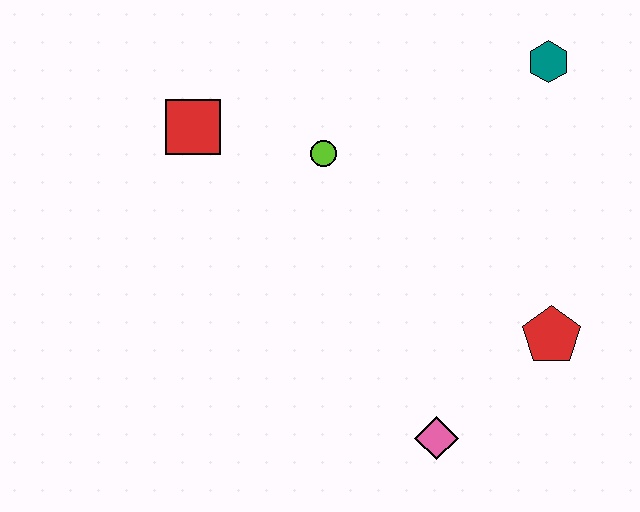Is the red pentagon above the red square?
No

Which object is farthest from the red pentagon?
The red square is farthest from the red pentagon.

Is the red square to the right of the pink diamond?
No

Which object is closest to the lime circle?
The red square is closest to the lime circle.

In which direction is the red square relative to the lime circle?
The red square is to the left of the lime circle.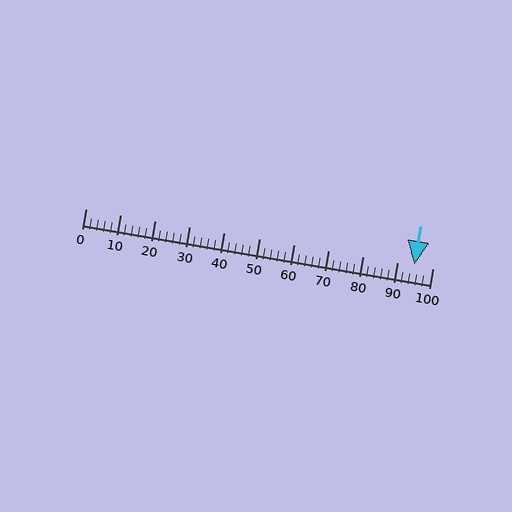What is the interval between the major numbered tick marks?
The major tick marks are spaced 10 units apart.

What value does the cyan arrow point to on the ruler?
The cyan arrow points to approximately 95.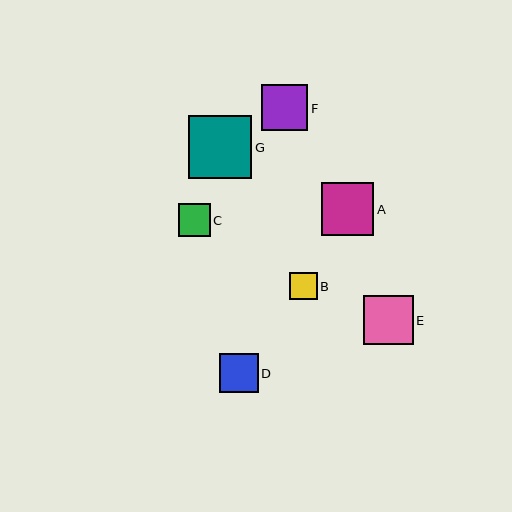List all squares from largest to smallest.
From largest to smallest: G, A, E, F, D, C, B.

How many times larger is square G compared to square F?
Square G is approximately 1.4 times the size of square F.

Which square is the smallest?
Square B is the smallest with a size of approximately 28 pixels.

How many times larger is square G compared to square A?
Square G is approximately 1.2 times the size of square A.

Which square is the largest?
Square G is the largest with a size of approximately 63 pixels.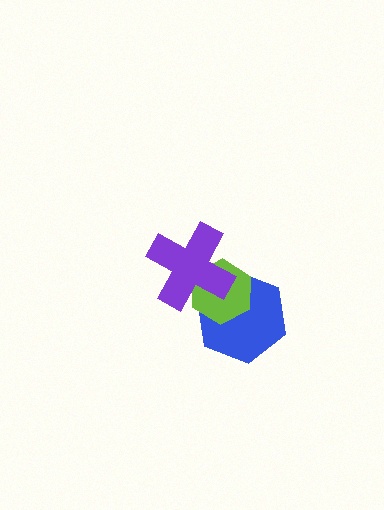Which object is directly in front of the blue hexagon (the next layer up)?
The lime hexagon is directly in front of the blue hexagon.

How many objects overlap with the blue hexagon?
2 objects overlap with the blue hexagon.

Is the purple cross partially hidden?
No, no other shape covers it.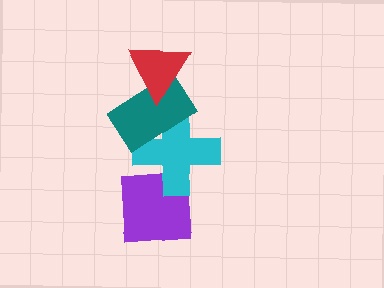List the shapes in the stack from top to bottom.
From top to bottom: the red triangle, the teal rectangle, the cyan cross, the purple square.